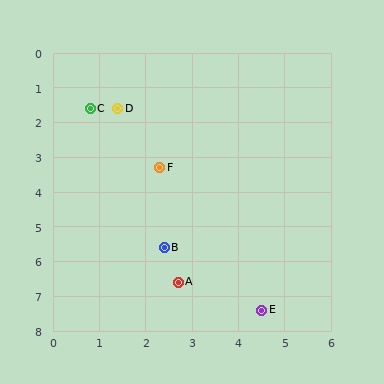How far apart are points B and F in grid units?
Points B and F are about 2.3 grid units apart.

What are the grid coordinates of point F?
Point F is at approximately (2.3, 3.3).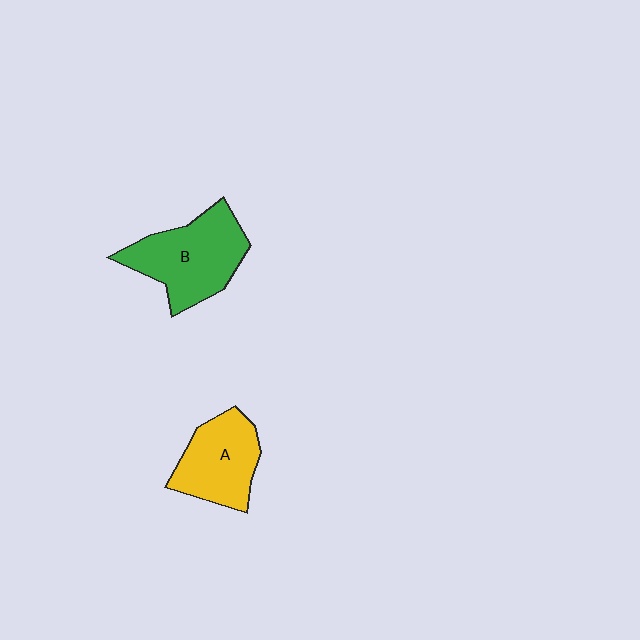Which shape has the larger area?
Shape B (green).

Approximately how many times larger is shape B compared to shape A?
Approximately 1.3 times.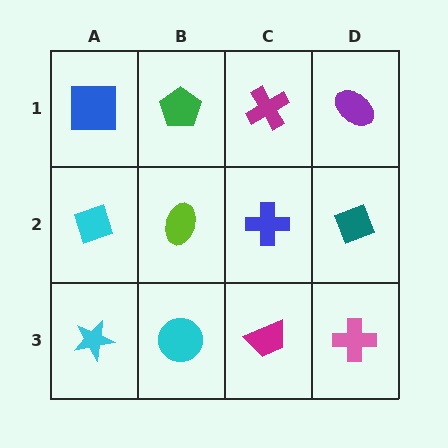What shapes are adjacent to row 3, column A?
A cyan diamond (row 2, column A), a cyan circle (row 3, column B).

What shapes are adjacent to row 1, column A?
A cyan diamond (row 2, column A), a green pentagon (row 1, column B).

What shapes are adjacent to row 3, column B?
A lime ellipse (row 2, column B), a cyan star (row 3, column A), a magenta trapezoid (row 3, column C).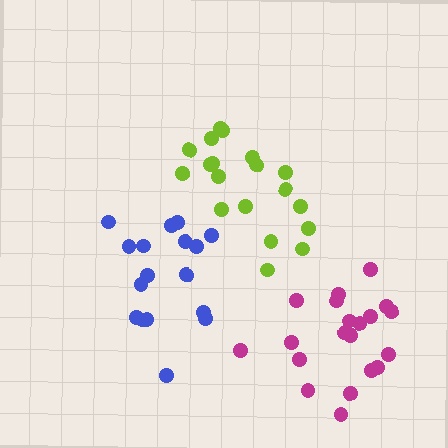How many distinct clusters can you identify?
There are 3 distinct clusters.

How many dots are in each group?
Group 1: 19 dots, Group 2: 20 dots, Group 3: 17 dots (56 total).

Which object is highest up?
The lime cluster is topmost.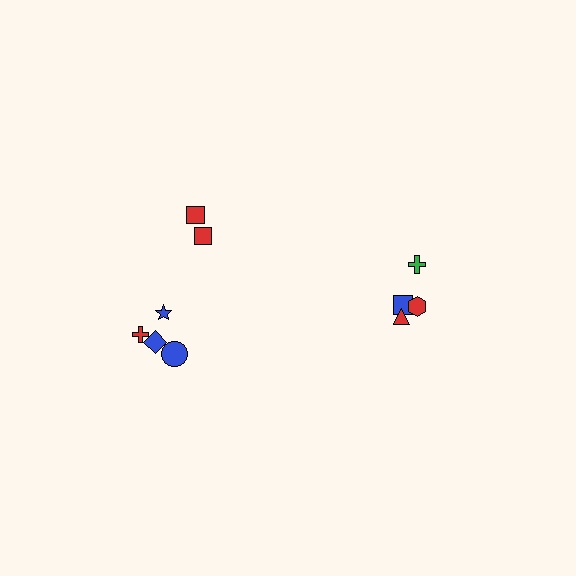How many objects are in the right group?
There are 4 objects.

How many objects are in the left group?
There are 6 objects.